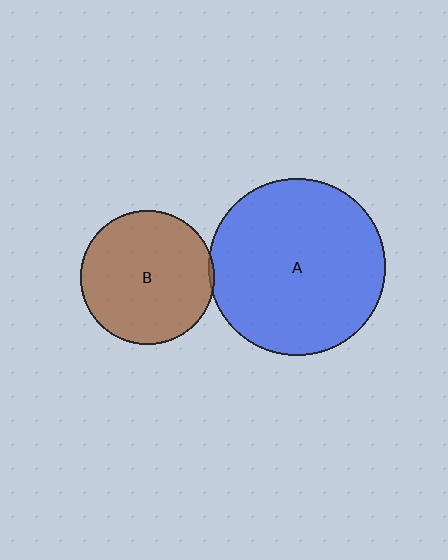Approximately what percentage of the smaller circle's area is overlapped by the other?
Approximately 5%.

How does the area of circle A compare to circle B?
Approximately 1.7 times.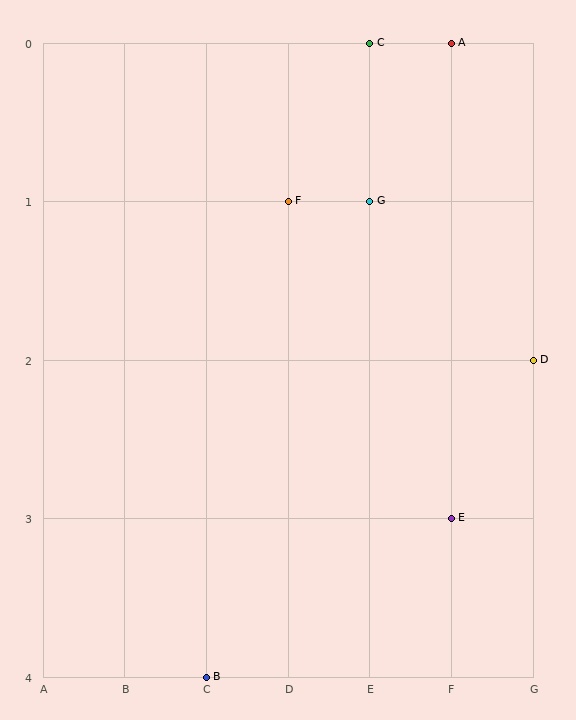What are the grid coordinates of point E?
Point E is at grid coordinates (F, 3).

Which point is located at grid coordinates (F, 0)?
Point A is at (F, 0).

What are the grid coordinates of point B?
Point B is at grid coordinates (C, 4).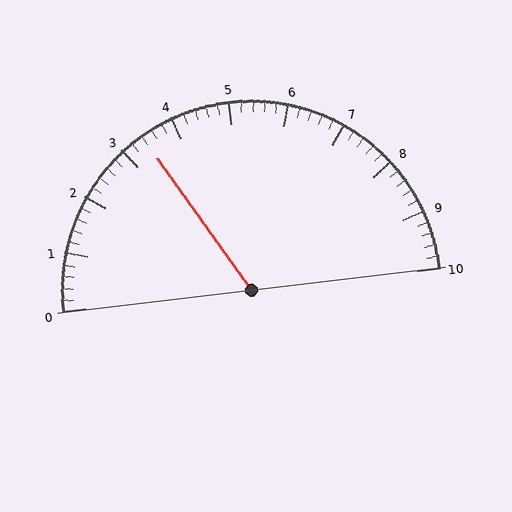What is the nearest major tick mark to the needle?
The nearest major tick mark is 3.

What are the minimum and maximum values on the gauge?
The gauge ranges from 0 to 10.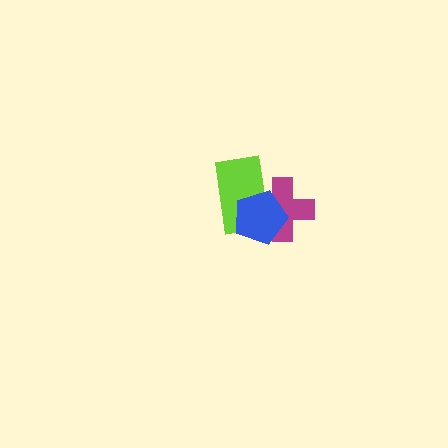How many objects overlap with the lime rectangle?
2 objects overlap with the lime rectangle.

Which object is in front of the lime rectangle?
The blue pentagon is in front of the lime rectangle.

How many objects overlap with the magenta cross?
2 objects overlap with the magenta cross.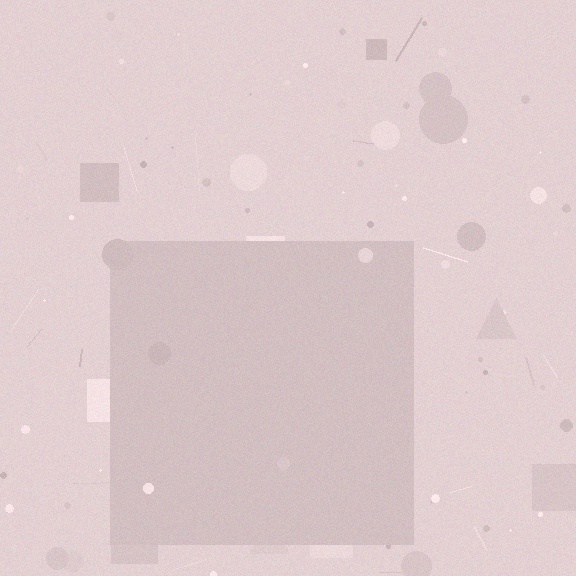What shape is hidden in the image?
A square is hidden in the image.